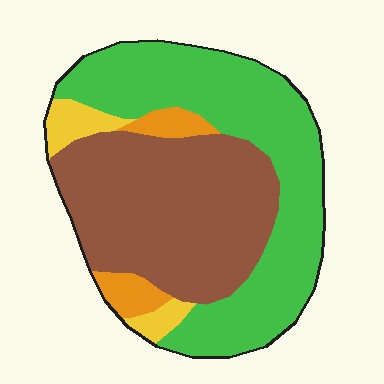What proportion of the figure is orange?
Orange covers 6% of the figure.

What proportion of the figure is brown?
Brown takes up about two fifths (2/5) of the figure.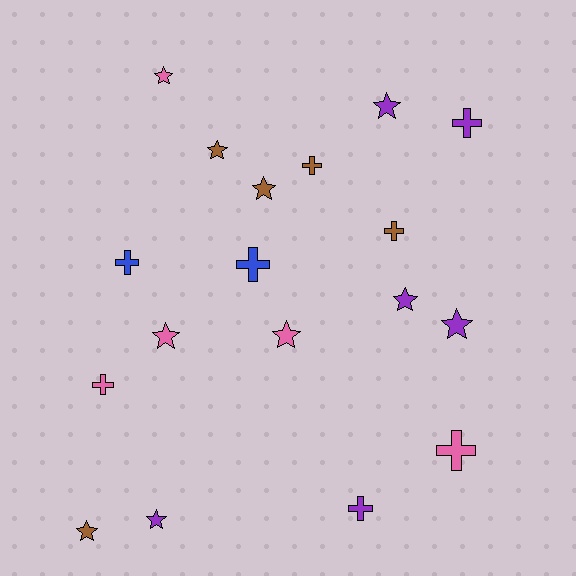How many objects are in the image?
There are 18 objects.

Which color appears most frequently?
Purple, with 6 objects.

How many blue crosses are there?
There are 2 blue crosses.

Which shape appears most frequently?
Star, with 10 objects.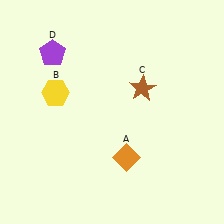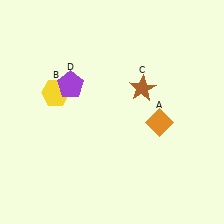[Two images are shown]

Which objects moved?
The objects that moved are: the orange diamond (A), the purple pentagon (D).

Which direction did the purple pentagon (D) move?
The purple pentagon (D) moved down.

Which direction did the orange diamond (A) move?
The orange diamond (A) moved up.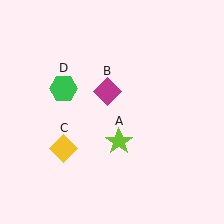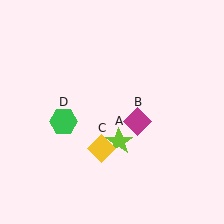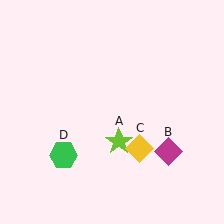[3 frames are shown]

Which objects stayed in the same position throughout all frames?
Lime star (object A) remained stationary.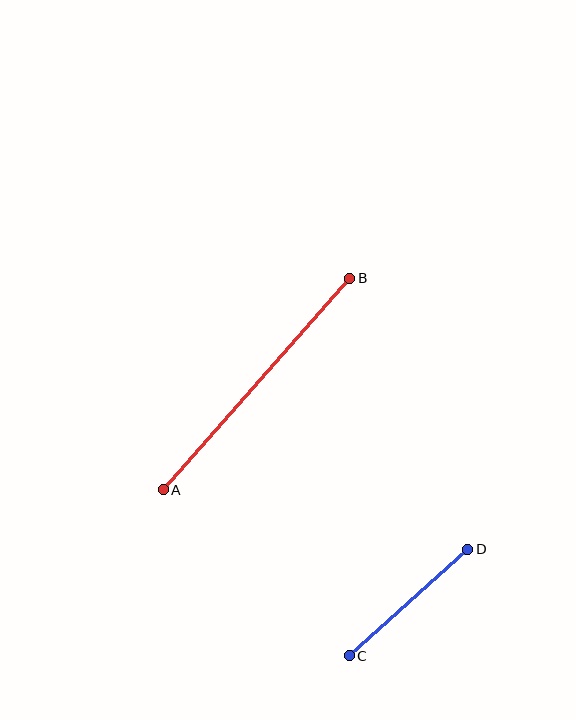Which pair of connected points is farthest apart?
Points A and B are farthest apart.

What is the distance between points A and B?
The distance is approximately 282 pixels.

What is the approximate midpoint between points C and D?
The midpoint is at approximately (409, 602) pixels.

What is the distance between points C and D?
The distance is approximately 159 pixels.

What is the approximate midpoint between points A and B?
The midpoint is at approximately (256, 384) pixels.